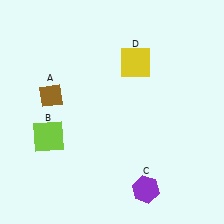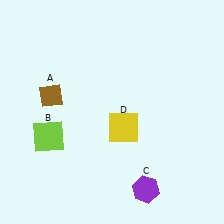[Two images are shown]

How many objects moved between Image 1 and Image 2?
1 object moved between the two images.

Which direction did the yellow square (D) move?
The yellow square (D) moved down.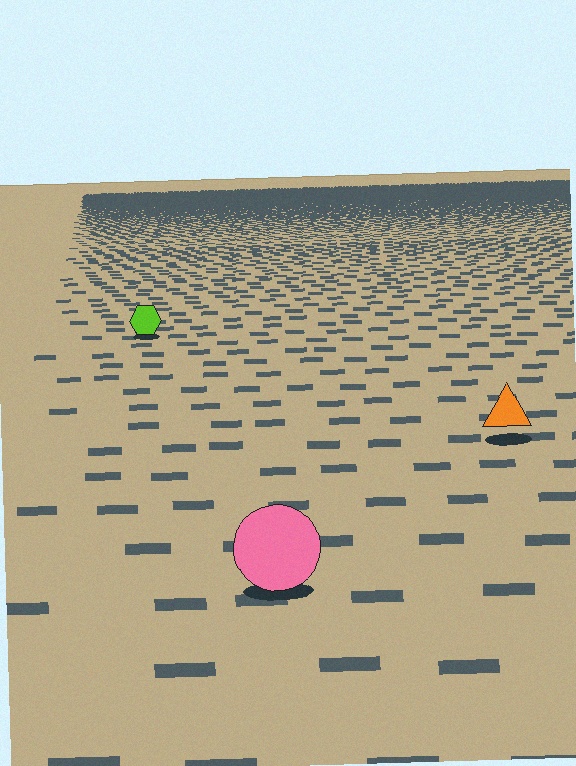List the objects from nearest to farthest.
From nearest to farthest: the pink circle, the orange triangle, the lime hexagon.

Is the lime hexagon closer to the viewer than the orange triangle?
No. The orange triangle is closer — you can tell from the texture gradient: the ground texture is coarser near it.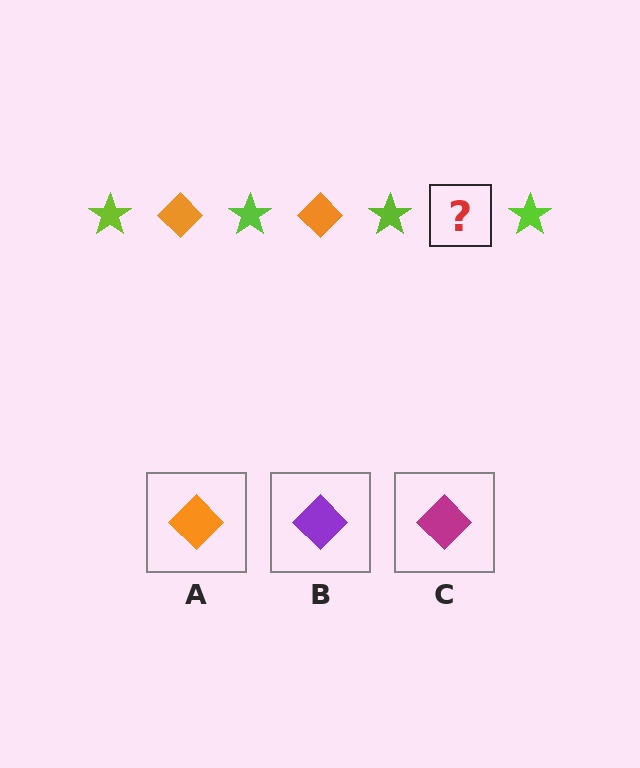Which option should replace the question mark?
Option A.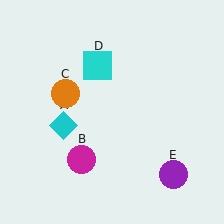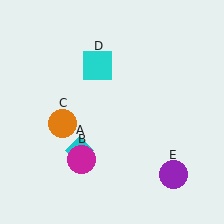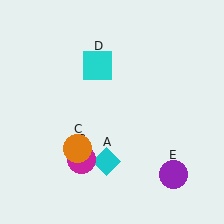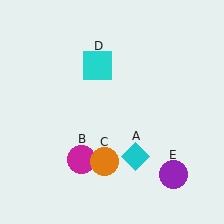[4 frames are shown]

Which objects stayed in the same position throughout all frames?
Magenta circle (object B) and cyan square (object D) and purple circle (object E) remained stationary.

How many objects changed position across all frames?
2 objects changed position: cyan diamond (object A), orange circle (object C).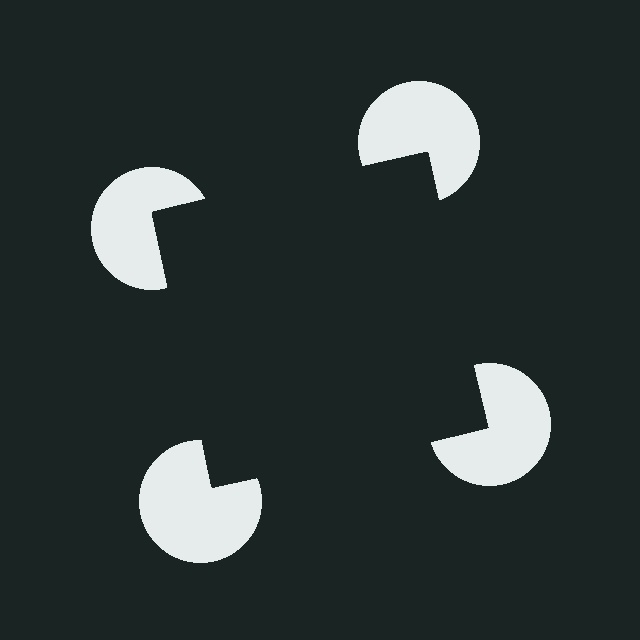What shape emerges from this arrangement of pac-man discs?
An illusory square — its edges are inferred from the aligned wedge cuts in the pac-man discs, not physically drawn.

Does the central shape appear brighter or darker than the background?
It typically appears slightly darker than the background, even though no actual brightness change is drawn.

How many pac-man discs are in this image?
There are 4 — one at each vertex of the illusory square.